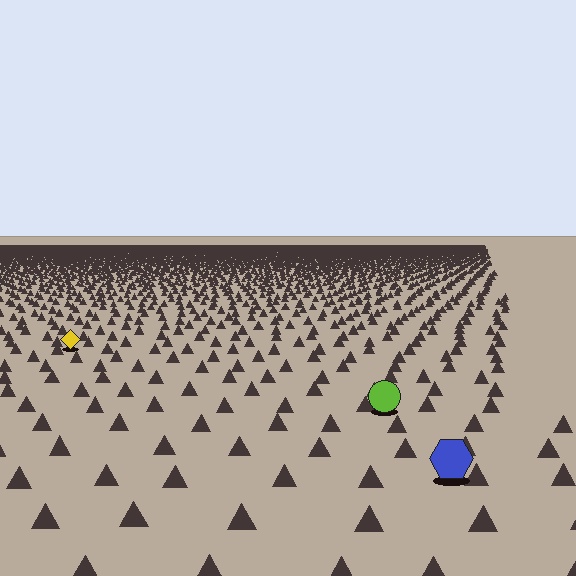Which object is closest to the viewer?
The blue hexagon is closest. The texture marks near it are larger and more spread out.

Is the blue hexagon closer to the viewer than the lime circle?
Yes. The blue hexagon is closer — you can tell from the texture gradient: the ground texture is coarser near it.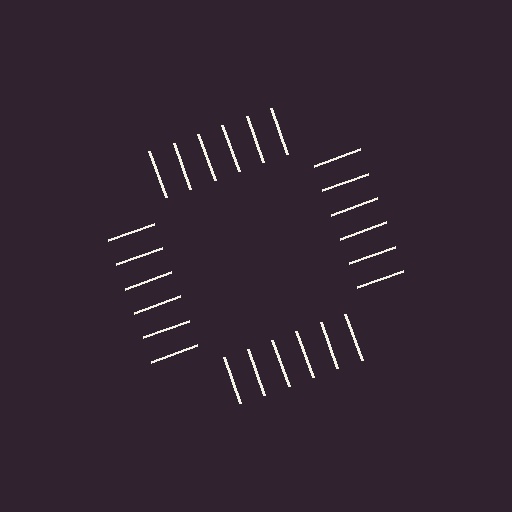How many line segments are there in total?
24 — 6 along each of the 4 edges.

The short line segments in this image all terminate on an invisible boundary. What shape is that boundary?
An illusory square — the line segments terminate on its edges but no continuous stroke is drawn.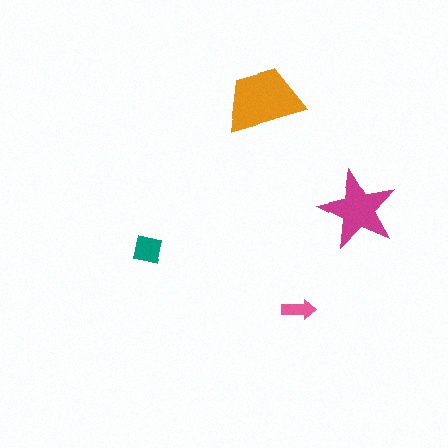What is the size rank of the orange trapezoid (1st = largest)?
1st.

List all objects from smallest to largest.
The pink arrow, the teal square, the magenta star, the orange trapezoid.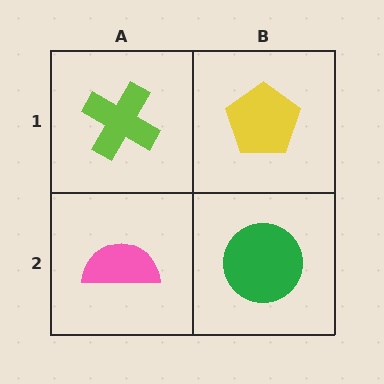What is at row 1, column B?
A yellow pentagon.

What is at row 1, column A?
A lime cross.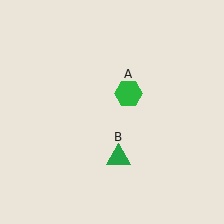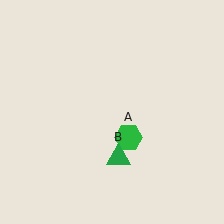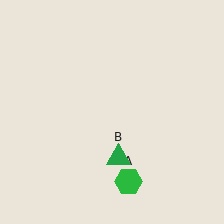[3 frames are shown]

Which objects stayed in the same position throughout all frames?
Green triangle (object B) remained stationary.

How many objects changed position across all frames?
1 object changed position: green hexagon (object A).